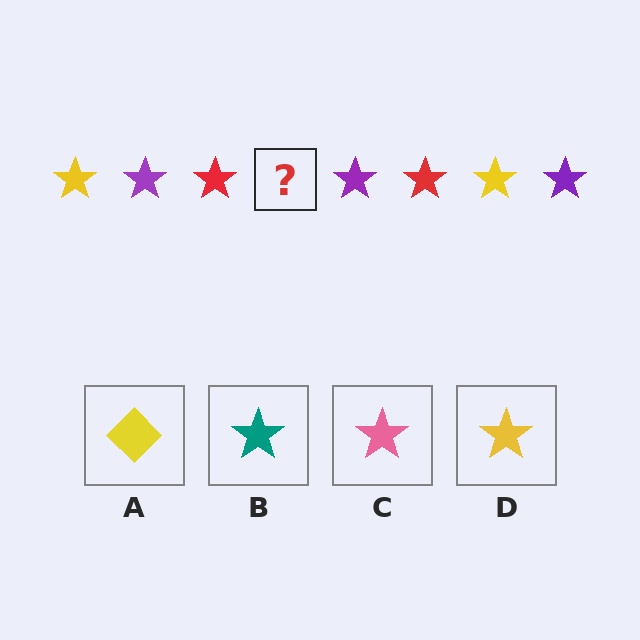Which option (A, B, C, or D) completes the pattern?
D.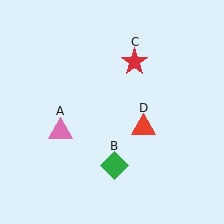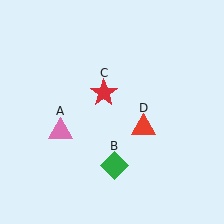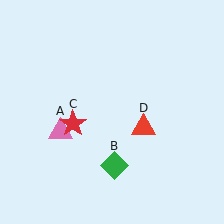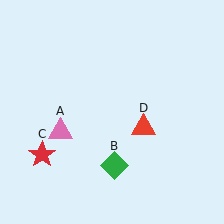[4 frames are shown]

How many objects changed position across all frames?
1 object changed position: red star (object C).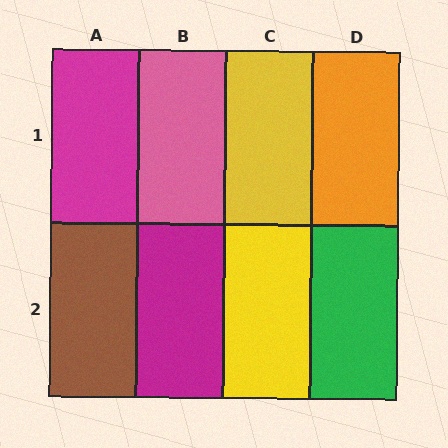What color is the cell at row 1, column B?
Pink.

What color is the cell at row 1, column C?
Yellow.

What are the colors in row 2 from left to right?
Brown, magenta, yellow, green.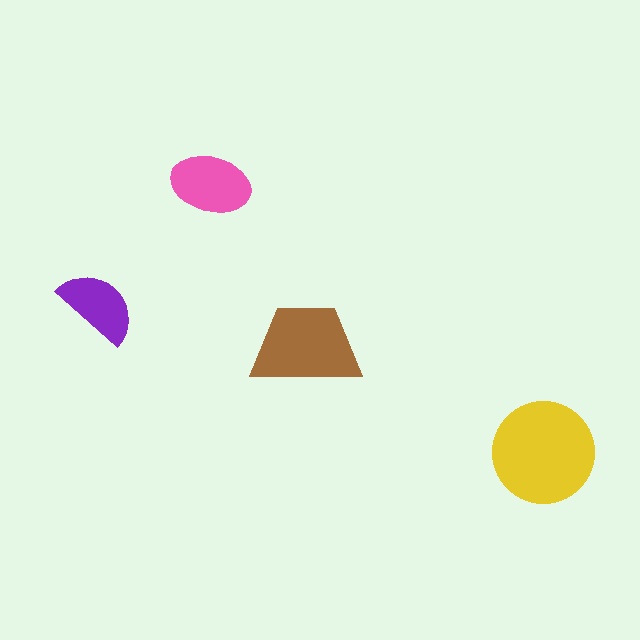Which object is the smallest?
The purple semicircle.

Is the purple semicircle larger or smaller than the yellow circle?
Smaller.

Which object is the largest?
The yellow circle.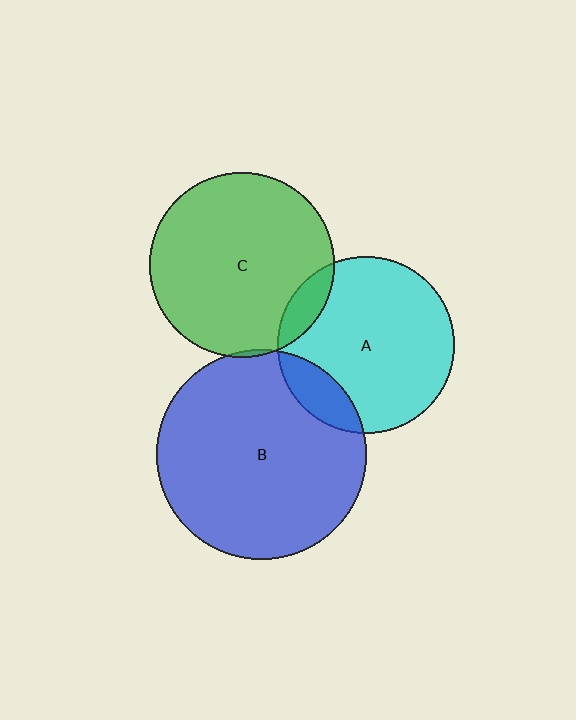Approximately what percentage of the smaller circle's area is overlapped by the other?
Approximately 15%.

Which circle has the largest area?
Circle B (blue).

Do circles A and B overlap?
Yes.